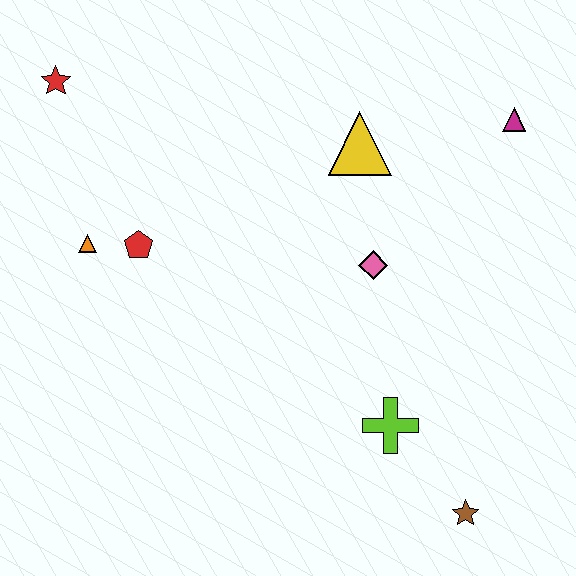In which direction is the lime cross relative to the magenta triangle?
The lime cross is below the magenta triangle.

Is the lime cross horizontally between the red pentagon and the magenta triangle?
Yes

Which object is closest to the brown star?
The lime cross is closest to the brown star.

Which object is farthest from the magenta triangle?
The red star is farthest from the magenta triangle.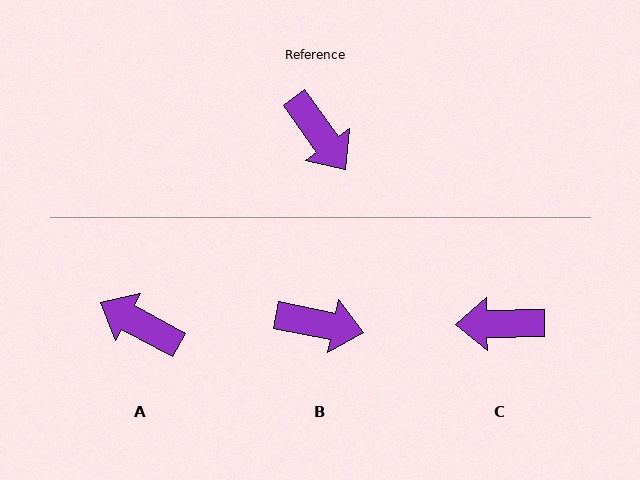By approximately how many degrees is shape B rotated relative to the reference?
Approximately 43 degrees counter-clockwise.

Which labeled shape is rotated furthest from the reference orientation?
A, about 154 degrees away.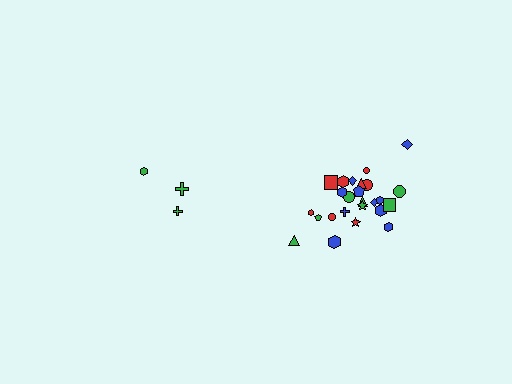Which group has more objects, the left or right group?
The right group.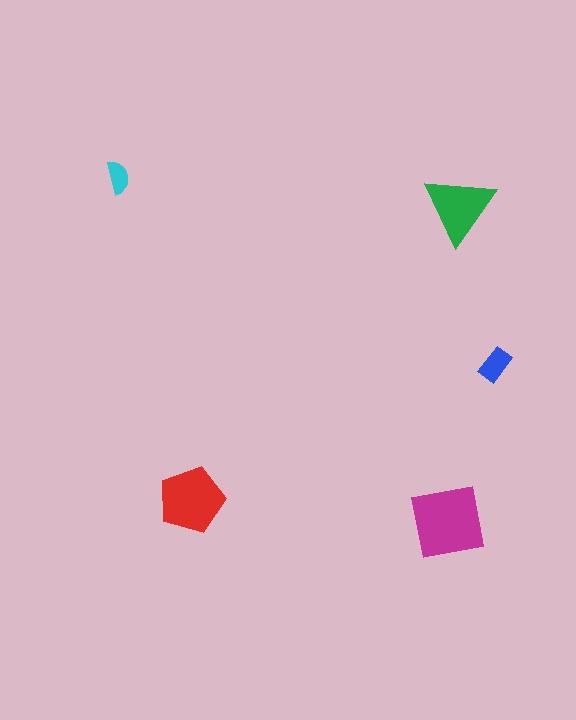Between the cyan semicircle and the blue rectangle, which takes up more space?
The blue rectangle.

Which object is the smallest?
The cyan semicircle.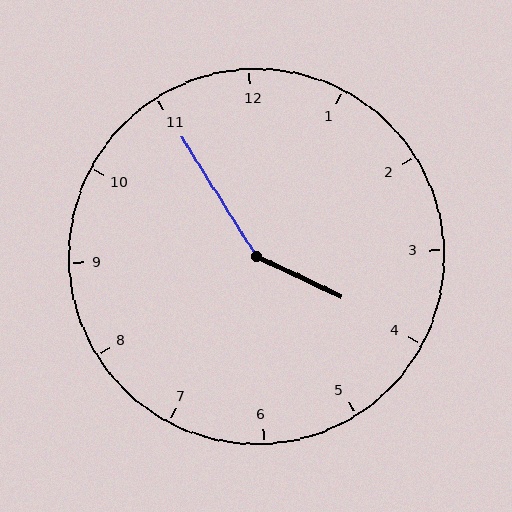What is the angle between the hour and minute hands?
Approximately 148 degrees.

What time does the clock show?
3:55.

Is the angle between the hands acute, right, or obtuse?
It is obtuse.